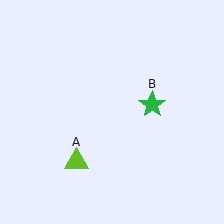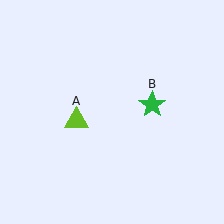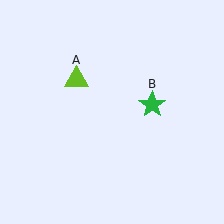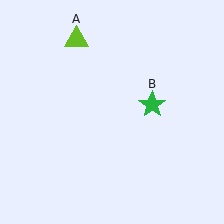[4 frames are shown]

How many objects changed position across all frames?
1 object changed position: lime triangle (object A).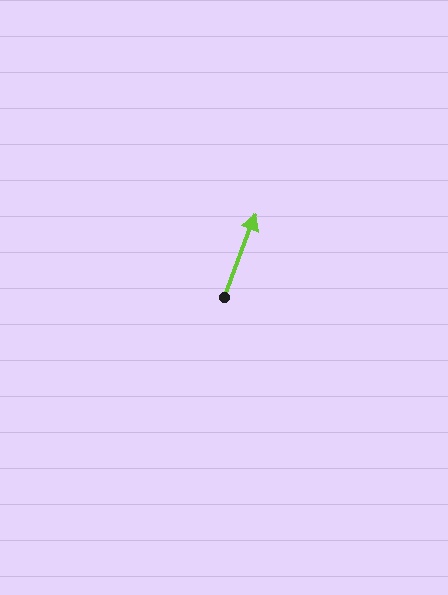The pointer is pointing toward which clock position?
Roughly 1 o'clock.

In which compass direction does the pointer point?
North.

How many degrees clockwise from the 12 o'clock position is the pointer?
Approximately 21 degrees.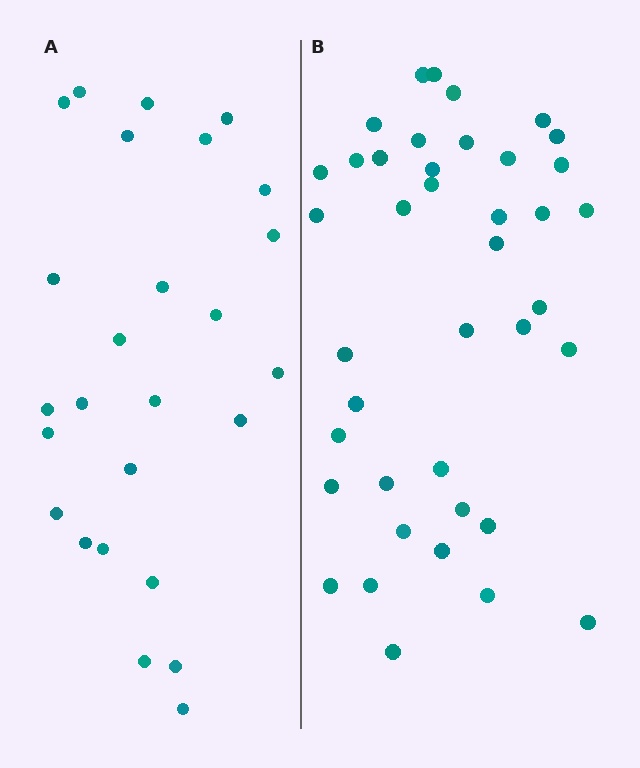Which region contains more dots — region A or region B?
Region B (the right region) has more dots.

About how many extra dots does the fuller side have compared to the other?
Region B has approximately 15 more dots than region A.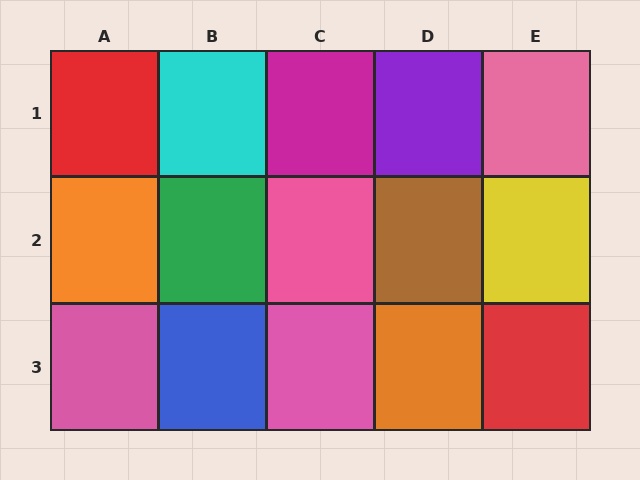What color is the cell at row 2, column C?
Pink.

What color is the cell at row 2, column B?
Green.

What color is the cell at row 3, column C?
Pink.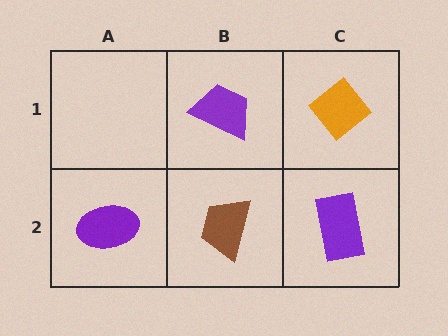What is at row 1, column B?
A purple trapezoid.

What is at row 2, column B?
A brown trapezoid.